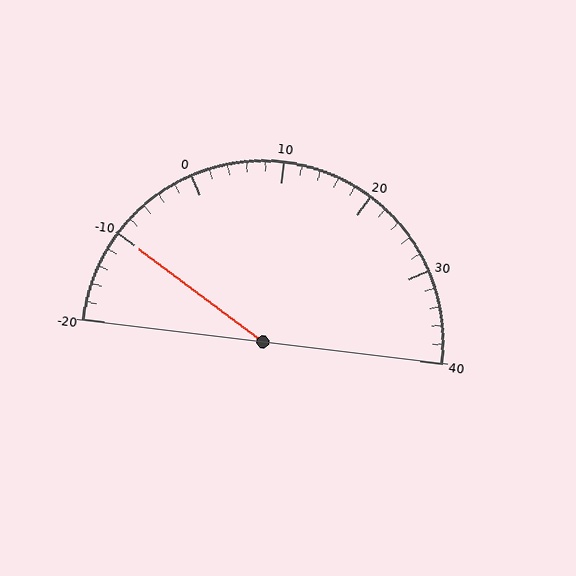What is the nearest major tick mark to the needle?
The nearest major tick mark is -10.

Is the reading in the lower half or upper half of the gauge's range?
The reading is in the lower half of the range (-20 to 40).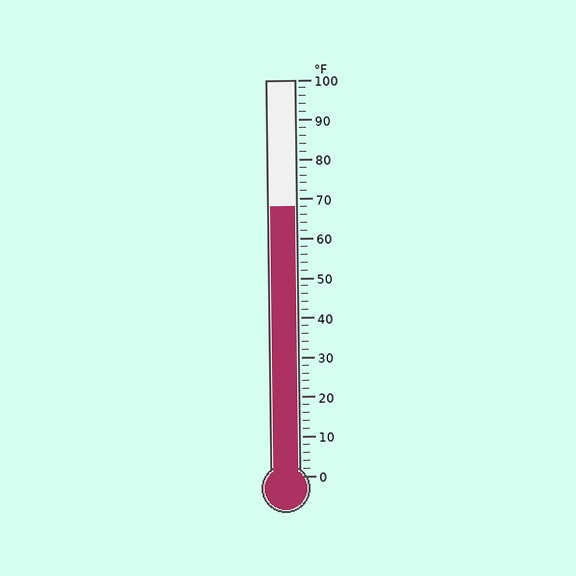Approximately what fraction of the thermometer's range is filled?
The thermometer is filled to approximately 70% of its range.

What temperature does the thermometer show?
The thermometer shows approximately 68°F.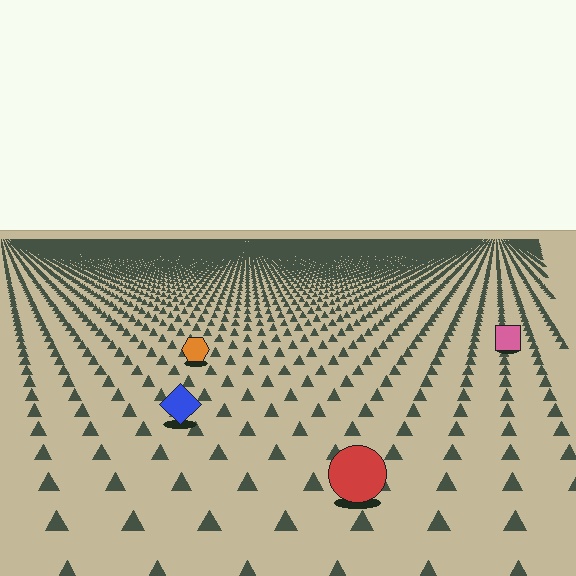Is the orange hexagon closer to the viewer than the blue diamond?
No. The blue diamond is closer — you can tell from the texture gradient: the ground texture is coarser near it.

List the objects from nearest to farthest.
From nearest to farthest: the red circle, the blue diamond, the orange hexagon, the pink square.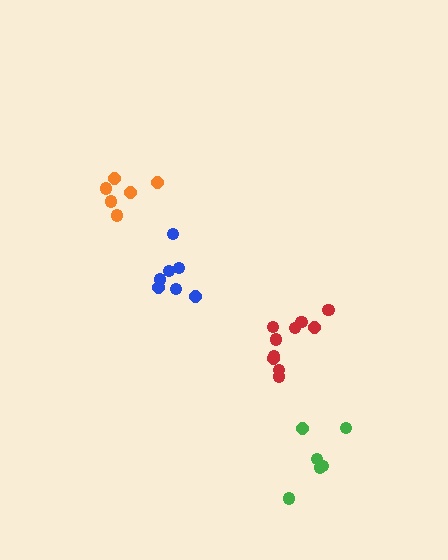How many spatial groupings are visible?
There are 4 spatial groupings.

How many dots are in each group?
Group 1: 6 dots, Group 2: 7 dots, Group 3: 10 dots, Group 4: 6 dots (29 total).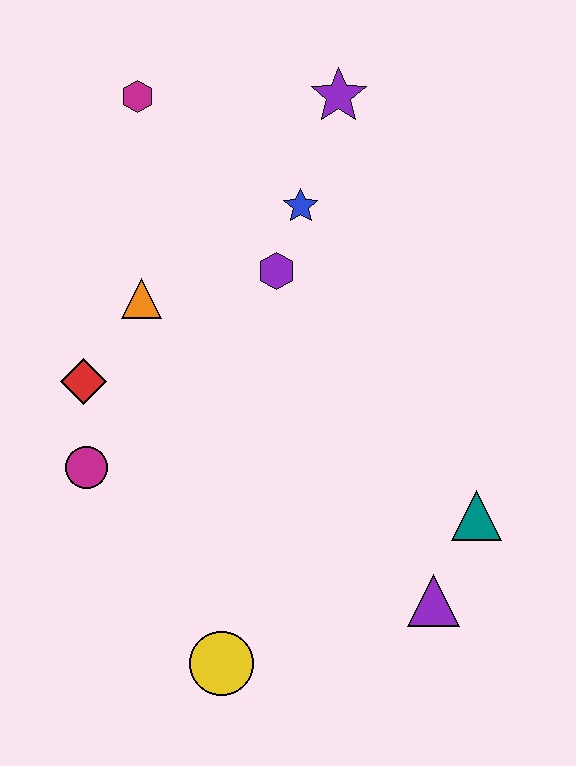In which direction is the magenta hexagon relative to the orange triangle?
The magenta hexagon is above the orange triangle.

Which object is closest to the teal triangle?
The purple triangle is closest to the teal triangle.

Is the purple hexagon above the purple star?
No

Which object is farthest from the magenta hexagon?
The purple triangle is farthest from the magenta hexagon.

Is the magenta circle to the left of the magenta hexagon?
Yes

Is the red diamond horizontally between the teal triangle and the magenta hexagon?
No